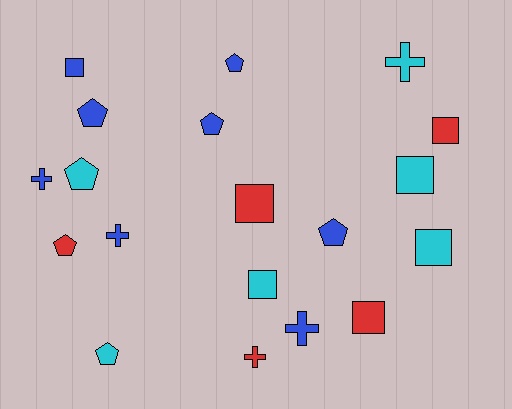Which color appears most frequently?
Blue, with 8 objects.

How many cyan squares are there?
There are 3 cyan squares.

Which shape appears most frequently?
Square, with 7 objects.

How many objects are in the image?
There are 19 objects.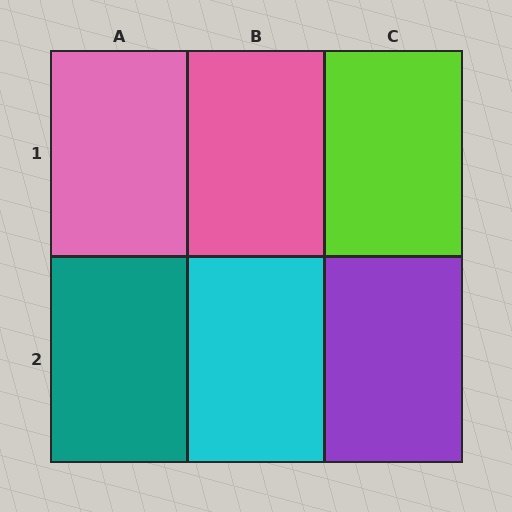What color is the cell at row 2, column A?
Teal.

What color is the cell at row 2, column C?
Purple.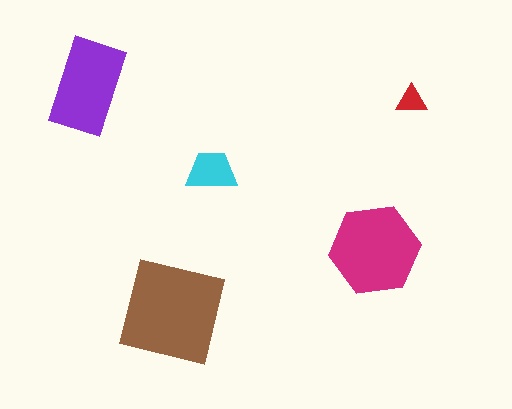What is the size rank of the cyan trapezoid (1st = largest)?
4th.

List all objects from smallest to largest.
The red triangle, the cyan trapezoid, the purple rectangle, the magenta hexagon, the brown square.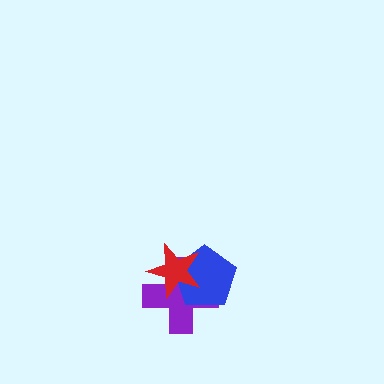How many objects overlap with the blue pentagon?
2 objects overlap with the blue pentagon.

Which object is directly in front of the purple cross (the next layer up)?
The blue pentagon is directly in front of the purple cross.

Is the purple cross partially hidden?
Yes, it is partially covered by another shape.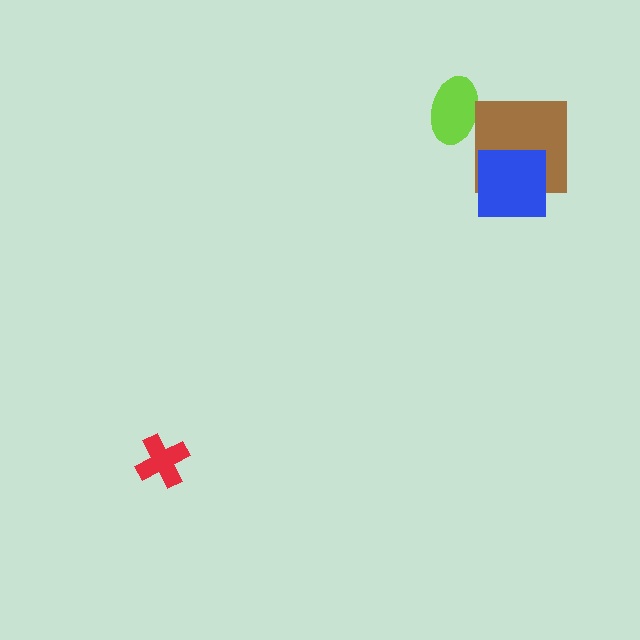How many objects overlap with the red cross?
0 objects overlap with the red cross.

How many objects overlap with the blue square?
1 object overlaps with the blue square.